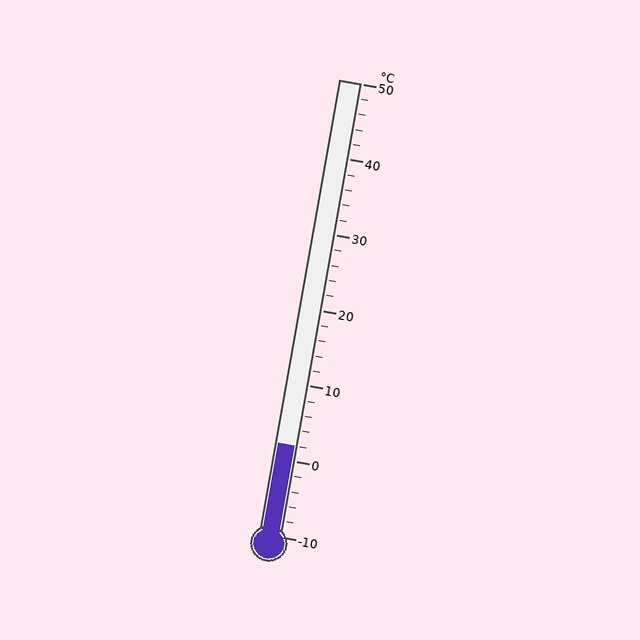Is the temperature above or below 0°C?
The temperature is above 0°C.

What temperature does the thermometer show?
The thermometer shows approximately 2°C.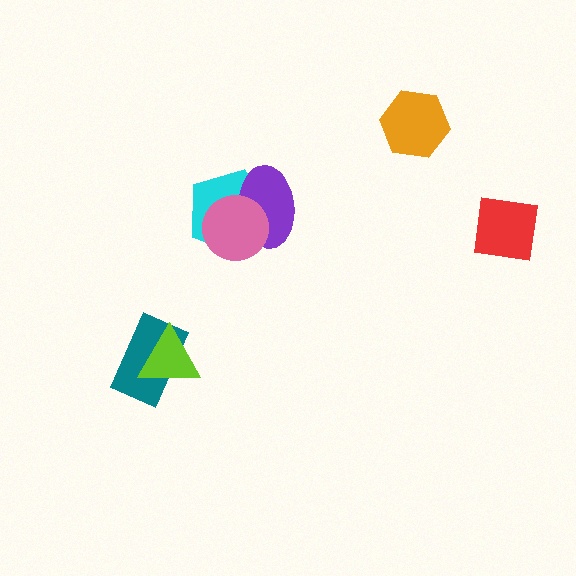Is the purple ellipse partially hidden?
Yes, it is partially covered by another shape.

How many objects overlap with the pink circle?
2 objects overlap with the pink circle.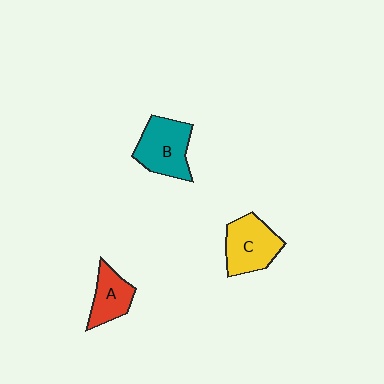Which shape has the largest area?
Shape B (teal).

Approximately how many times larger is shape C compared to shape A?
Approximately 1.4 times.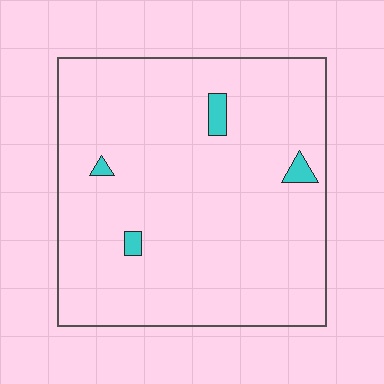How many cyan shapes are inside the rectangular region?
4.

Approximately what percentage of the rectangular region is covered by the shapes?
Approximately 5%.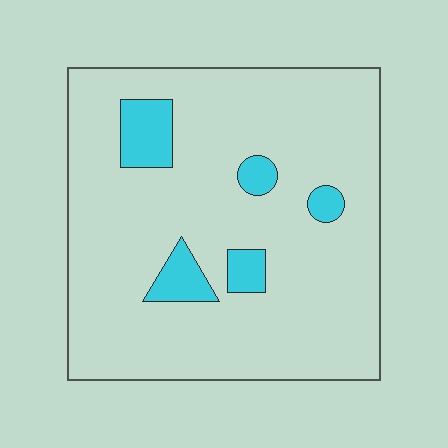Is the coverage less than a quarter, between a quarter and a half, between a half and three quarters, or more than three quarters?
Less than a quarter.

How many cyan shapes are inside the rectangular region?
5.